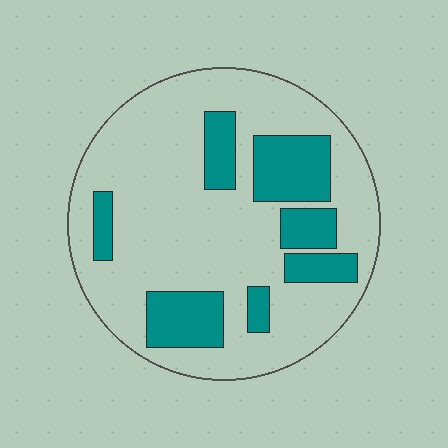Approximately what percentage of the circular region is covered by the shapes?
Approximately 25%.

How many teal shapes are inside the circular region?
7.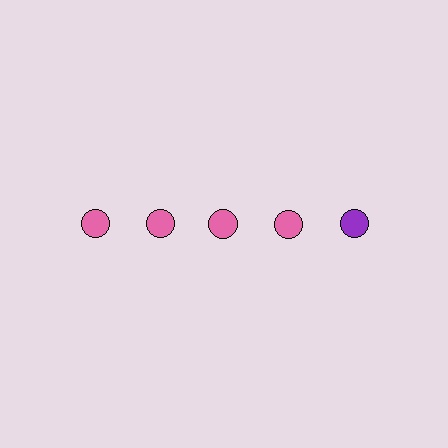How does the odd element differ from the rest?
It has a different color: purple instead of pink.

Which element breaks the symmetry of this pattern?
The purple circle in the top row, rightmost column breaks the symmetry. All other shapes are pink circles.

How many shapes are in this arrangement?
There are 5 shapes arranged in a grid pattern.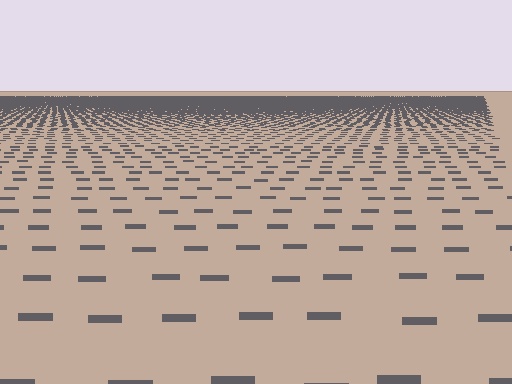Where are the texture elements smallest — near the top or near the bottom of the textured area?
Near the top.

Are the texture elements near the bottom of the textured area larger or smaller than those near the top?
Larger. Near the bottom, elements are closer to the viewer and appear at a bigger on-screen size.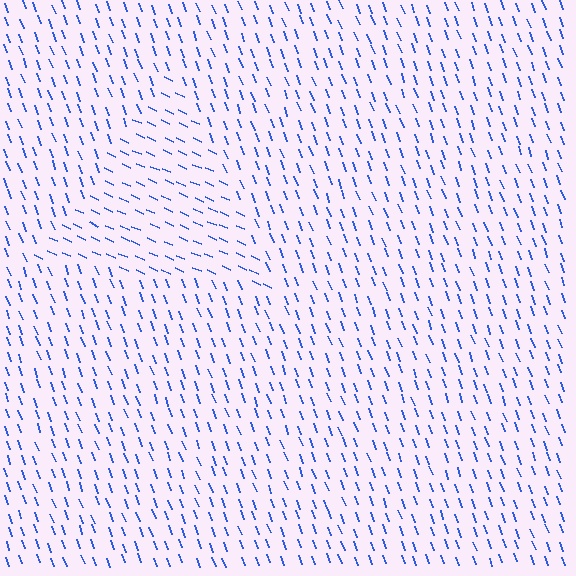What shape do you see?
I see a triangle.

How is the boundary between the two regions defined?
The boundary is defined purely by a change in line orientation (approximately 45 degrees difference). All lines are the same color and thickness.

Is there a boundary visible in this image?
Yes, there is a texture boundary formed by a change in line orientation.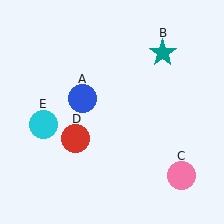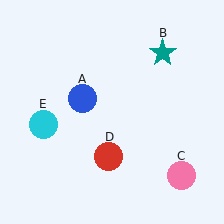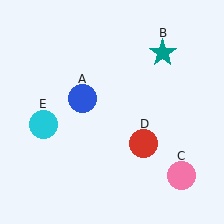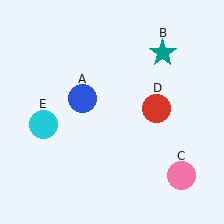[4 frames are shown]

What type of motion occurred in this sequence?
The red circle (object D) rotated counterclockwise around the center of the scene.